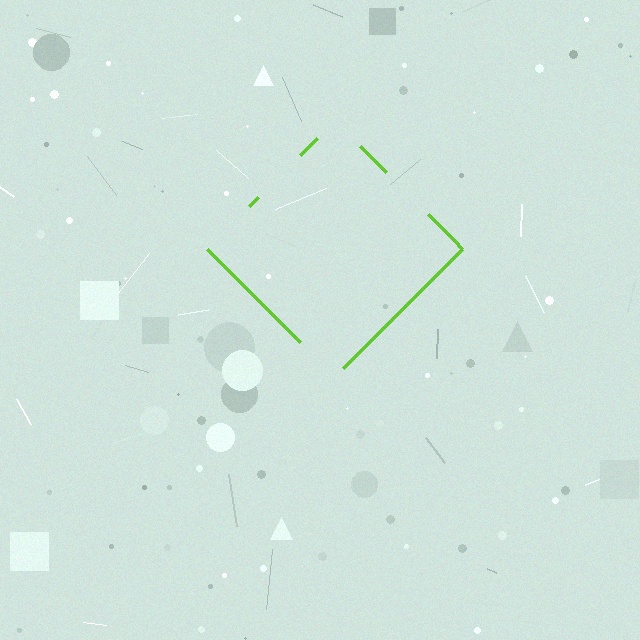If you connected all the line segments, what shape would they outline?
They would outline a diamond.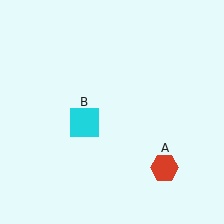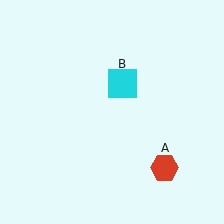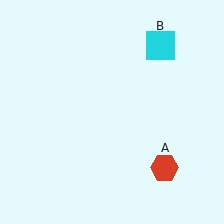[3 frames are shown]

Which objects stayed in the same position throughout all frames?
Red hexagon (object A) remained stationary.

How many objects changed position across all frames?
1 object changed position: cyan square (object B).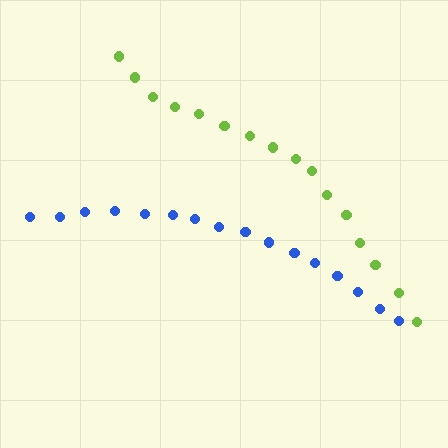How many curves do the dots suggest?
There are 2 distinct paths.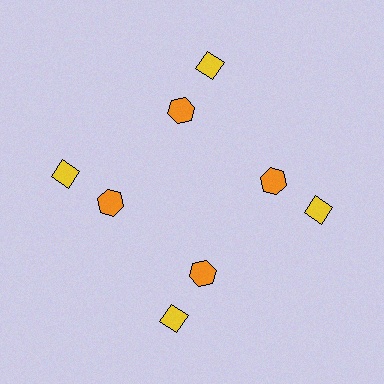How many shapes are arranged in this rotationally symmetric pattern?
There are 8 shapes, arranged in 4 groups of 2.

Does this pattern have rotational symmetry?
Yes, this pattern has 4-fold rotational symmetry. It looks the same after rotating 90 degrees around the center.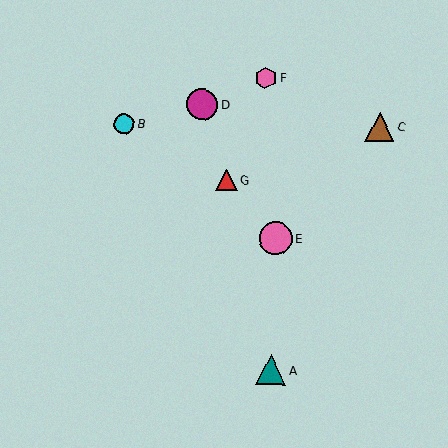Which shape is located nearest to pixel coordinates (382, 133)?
The brown triangle (labeled C) at (380, 127) is nearest to that location.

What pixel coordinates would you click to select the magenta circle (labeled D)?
Click at (202, 104) to select the magenta circle D.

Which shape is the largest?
The pink circle (labeled E) is the largest.